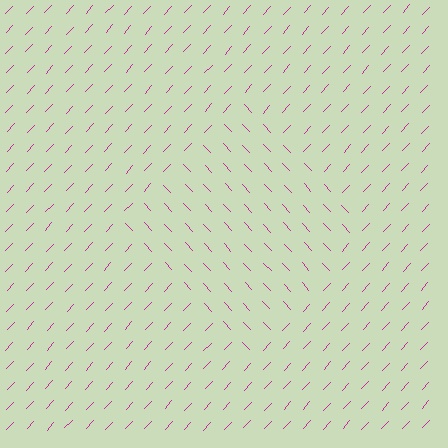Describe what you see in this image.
The image is filled with small magenta line segments. A diamond region in the image has lines oriented differently from the surrounding lines, creating a visible texture boundary.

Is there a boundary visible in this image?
Yes, there is a texture boundary formed by a change in line orientation.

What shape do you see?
I see a diamond.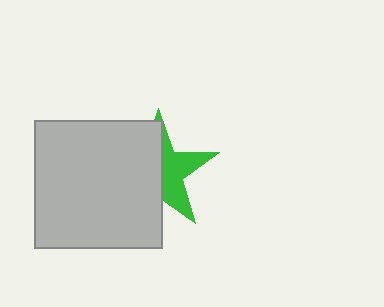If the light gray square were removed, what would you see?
You would see the complete green star.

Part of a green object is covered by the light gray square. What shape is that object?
It is a star.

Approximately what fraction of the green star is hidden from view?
Roughly 58% of the green star is hidden behind the light gray square.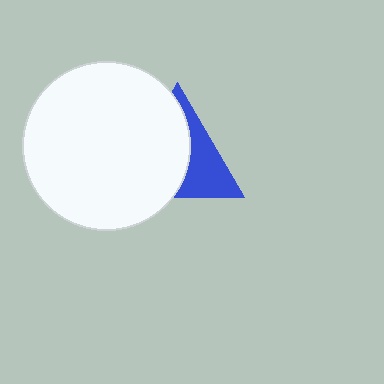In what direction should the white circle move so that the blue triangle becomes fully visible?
The white circle should move left. That is the shortest direction to clear the overlap and leave the blue triangle fully visible.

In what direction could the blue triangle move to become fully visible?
The blue triangle could move right. That would shift it out from behind the white circle entirely.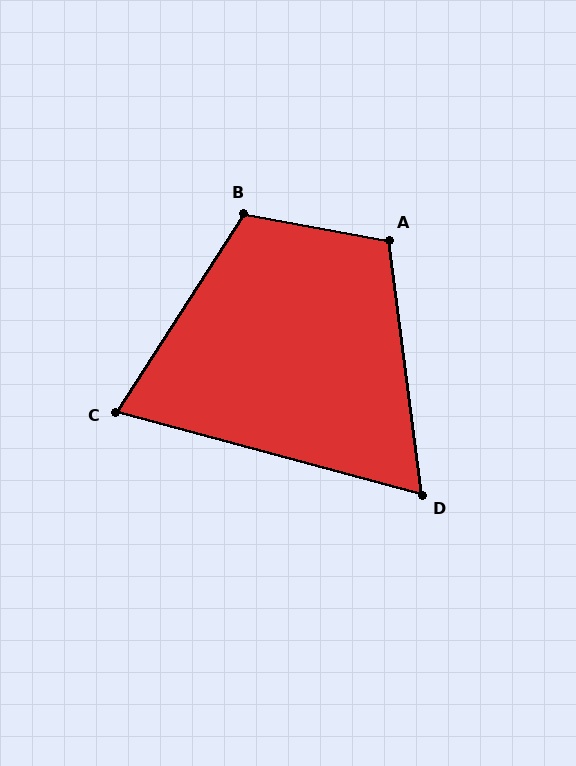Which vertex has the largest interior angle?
B, at approximately 112 degrees.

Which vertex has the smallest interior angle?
D, at approximately 68 degrees.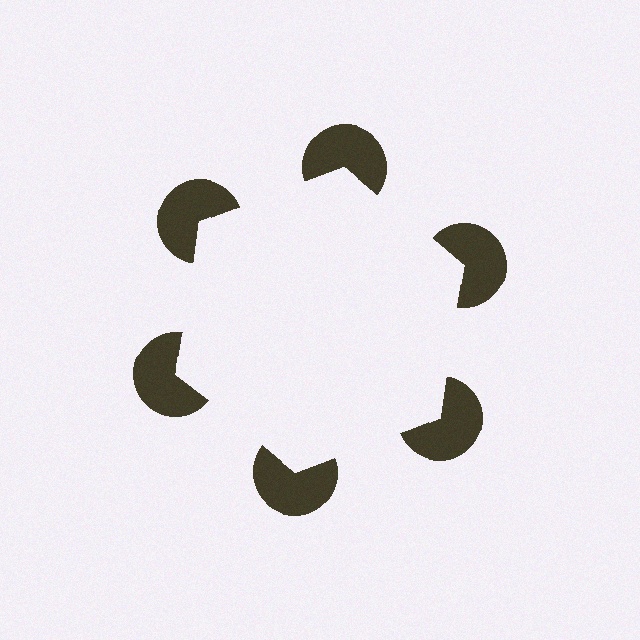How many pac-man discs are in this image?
There are 6 — one at each vertex of the illusory hexagon.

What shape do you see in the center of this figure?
An illusory hexagon — its edges are inferred from the aligned wedge cuts in the pac-man discs, not physically drawn.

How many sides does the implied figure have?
6 sides.